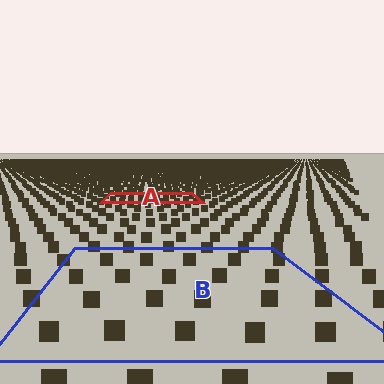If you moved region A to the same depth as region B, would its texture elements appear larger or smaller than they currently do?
They would appear larger. At a closer depth, the same texture elements are projected at a bigger on-screen size.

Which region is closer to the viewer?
Region B is closer. The texture elements there are larger and more spread out.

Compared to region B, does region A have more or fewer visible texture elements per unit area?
Region A has more texture elements per unit area — they are packed more densely because it is farther away.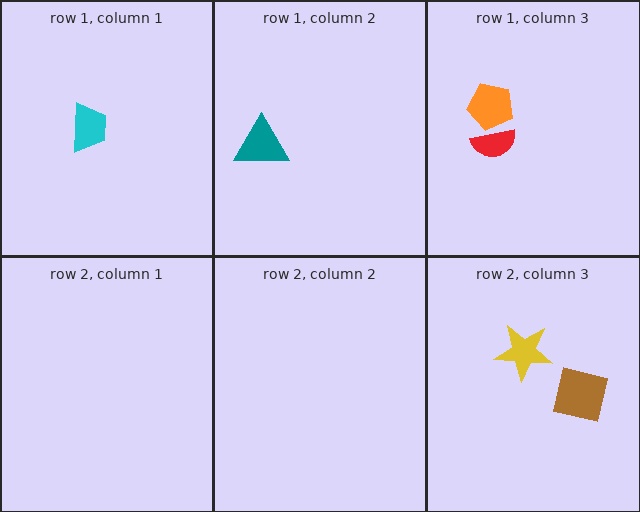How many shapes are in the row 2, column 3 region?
2.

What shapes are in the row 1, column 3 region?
The red semicircle, the orange pentagon.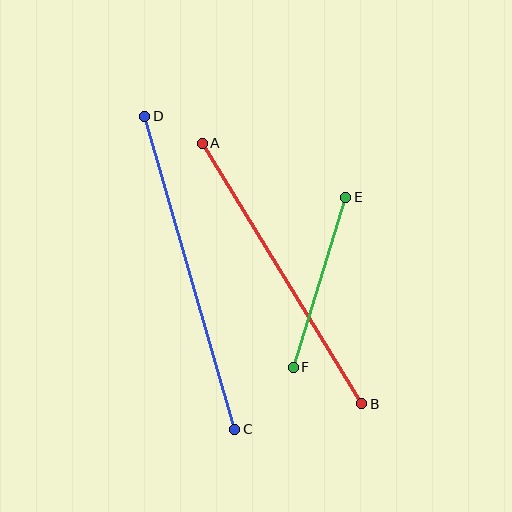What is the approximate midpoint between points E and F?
The midpoint is at approximately (319, 282) pixels.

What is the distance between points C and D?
The distance is approximately 326 pixels.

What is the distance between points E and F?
The distance is approximately 178 pixels.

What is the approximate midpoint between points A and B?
The midpoint is at approximately (282, 274) pixels.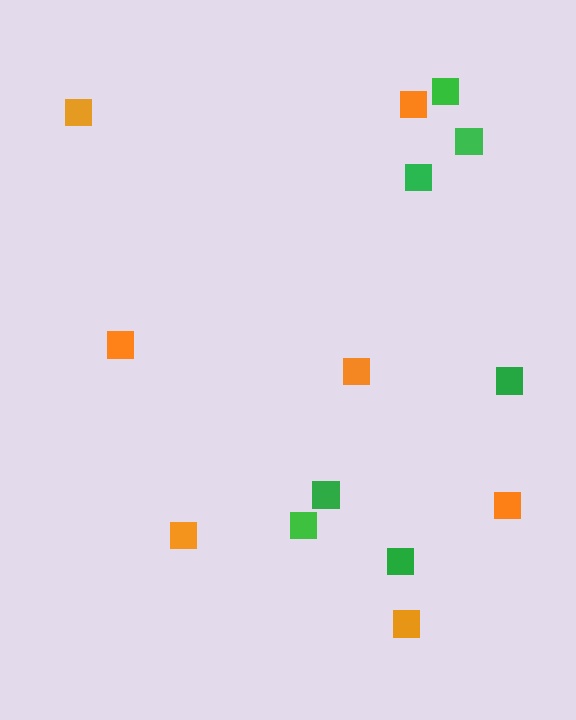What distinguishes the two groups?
There are 2 groups: one group of green squares (7) and one group of orange squares (7).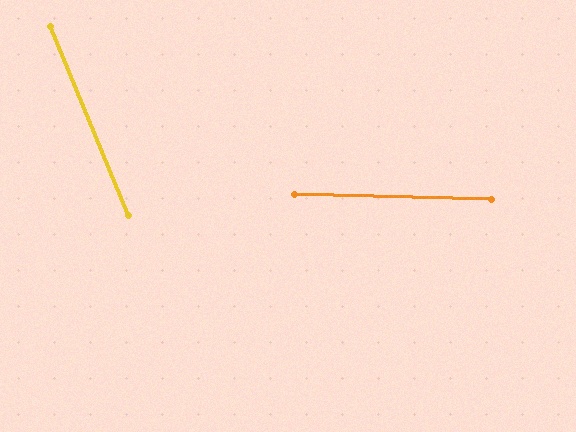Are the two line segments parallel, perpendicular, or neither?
Neither parallel nor perpendicular — they differ by about 66°.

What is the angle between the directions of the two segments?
Approximately 66 degrees.